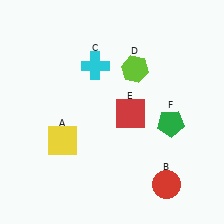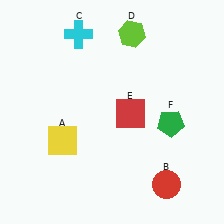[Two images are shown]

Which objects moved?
The objects that moved are: the cyan cross (C), the lime hexagon (D).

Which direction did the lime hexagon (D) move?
The lime hexagon (D) moved up.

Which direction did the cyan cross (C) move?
The cyan cross (C) moved up.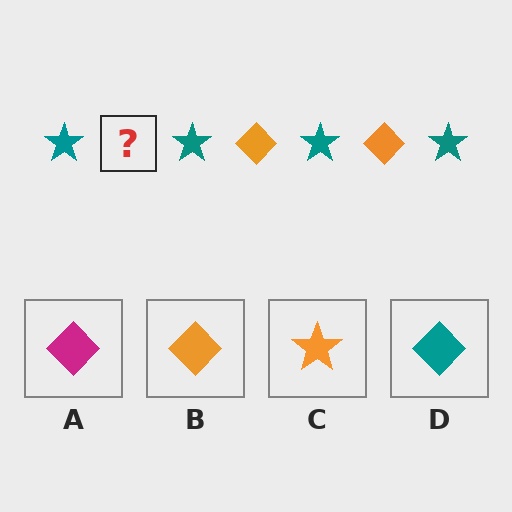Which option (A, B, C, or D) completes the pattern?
B.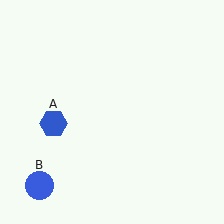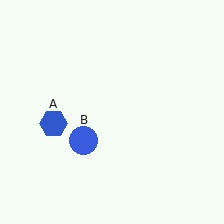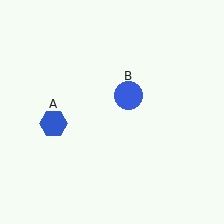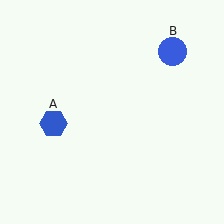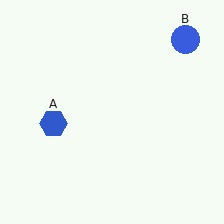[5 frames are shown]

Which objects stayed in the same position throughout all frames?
Blue hexagon (object A) remained stationary.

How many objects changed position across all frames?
1 object changed position: blue circle (object B).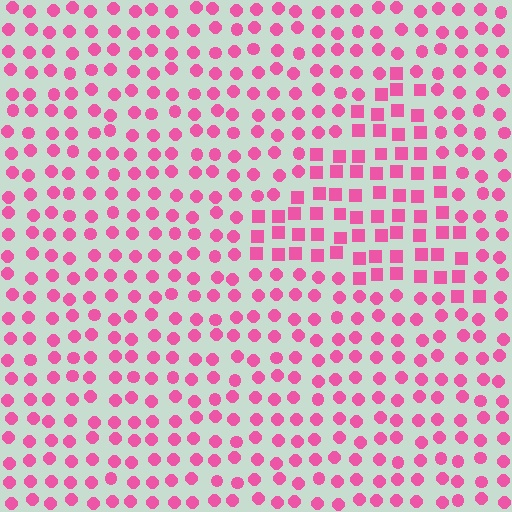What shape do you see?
I see a triangle.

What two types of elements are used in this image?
The image uses squares inside the triangle region and circles outside it.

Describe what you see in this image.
The image is filled with small pink elements arranged in a uniform grid. A triangle-shaped region contains squares, while the surrounding area contains circles. The boundary is defined purely by the change in element shape.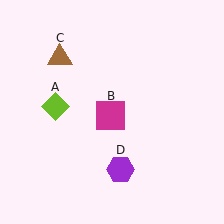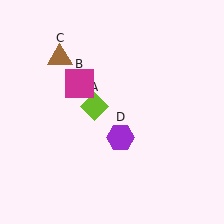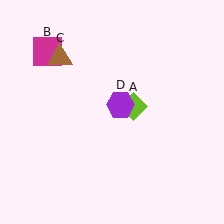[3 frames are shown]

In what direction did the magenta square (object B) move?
The magenta square (object B) moved up and to the left.